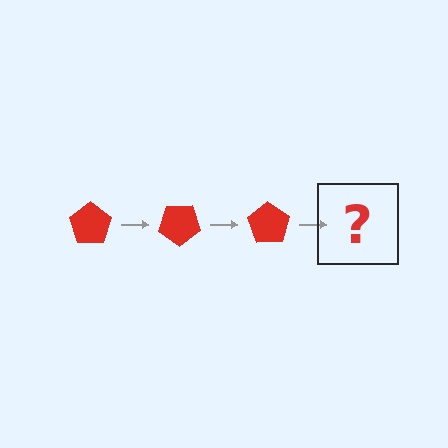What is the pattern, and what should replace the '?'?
The pattern is that the pentagon rotates 35 degrees each step. The '?' should be a red pentagon rotated 105 degrees.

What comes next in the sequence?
The next element should be a red pentagon rotated 105 degrees.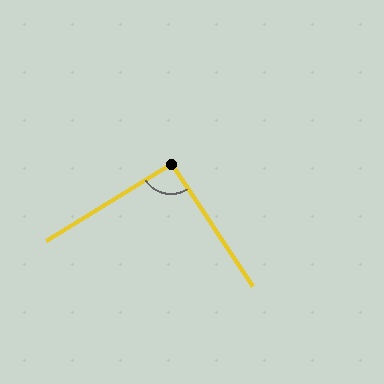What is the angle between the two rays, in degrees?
Approximately 92 degrees.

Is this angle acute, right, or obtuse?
It is approximately a right angle.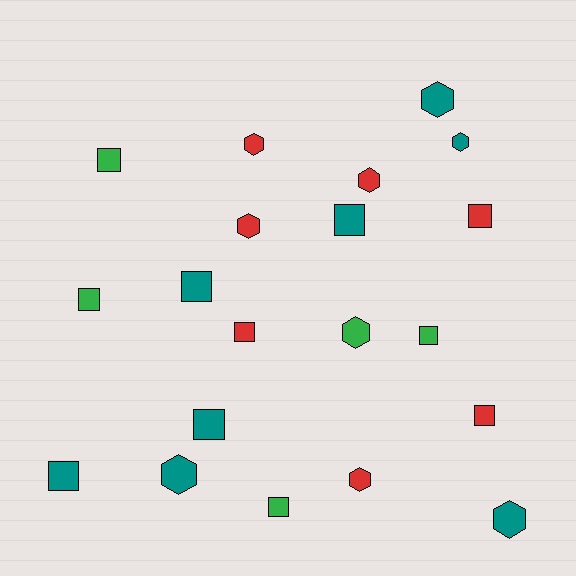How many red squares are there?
There are 3 red squares.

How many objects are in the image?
There are 20 objects.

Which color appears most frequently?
Teal, with 8 objects.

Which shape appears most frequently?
Square, with 11 objects.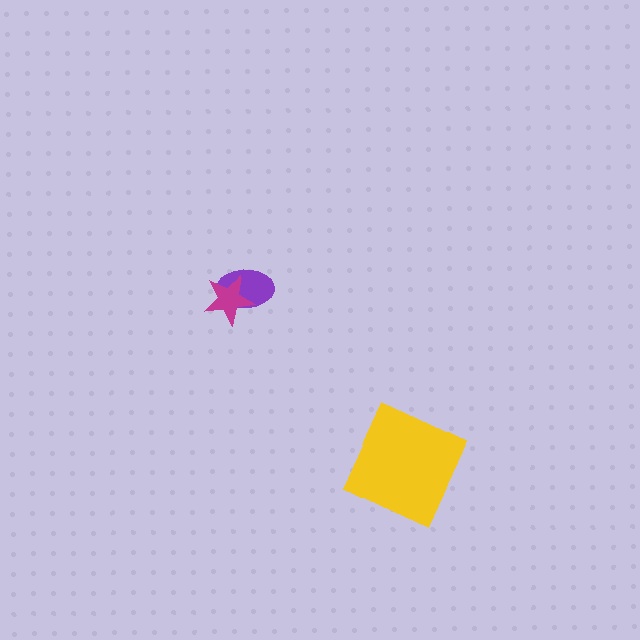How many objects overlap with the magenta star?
1 object overlaps with the magenta star.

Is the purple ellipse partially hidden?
Yes, it is partially covered by another shape.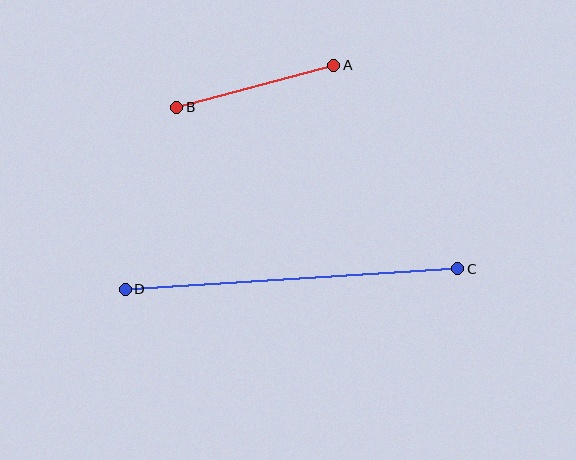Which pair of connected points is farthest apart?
Points C and D are farthest apart.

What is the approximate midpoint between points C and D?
The midpoint is at approximately (291, 279) pixels.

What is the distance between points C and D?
The distance is approximately 333 pixels.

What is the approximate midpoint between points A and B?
The midpoint is at approximately (255, 86) pixels.